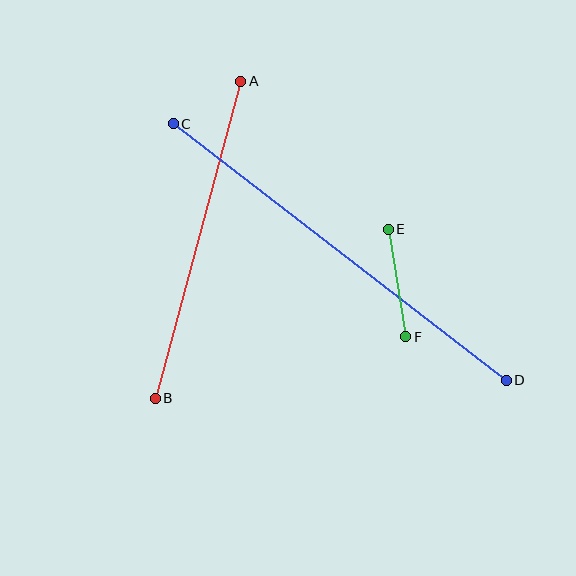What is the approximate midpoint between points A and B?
The midpoint is at approximately (198, 240) pixels.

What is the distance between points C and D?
The distance is approximately 421 pixels.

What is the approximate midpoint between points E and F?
The midpoint is at approximately (397, 283) pixels.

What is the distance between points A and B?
The distance is approximately 329 pixels.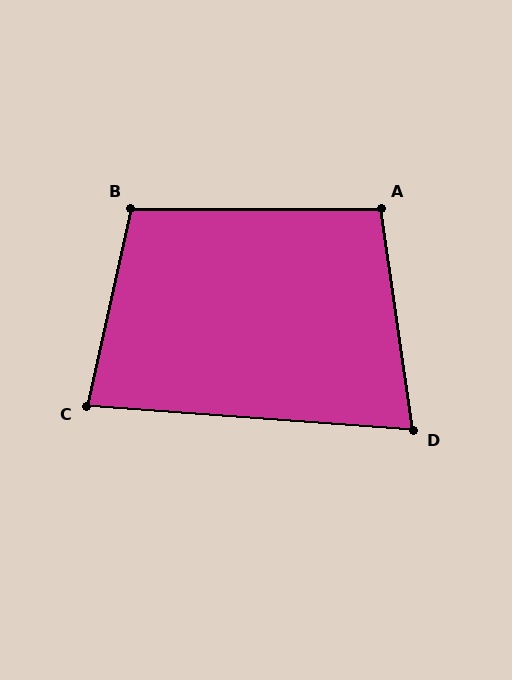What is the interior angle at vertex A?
Approximately 98 degrees (obtuse).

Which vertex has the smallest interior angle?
D, at approximately 78 degrees.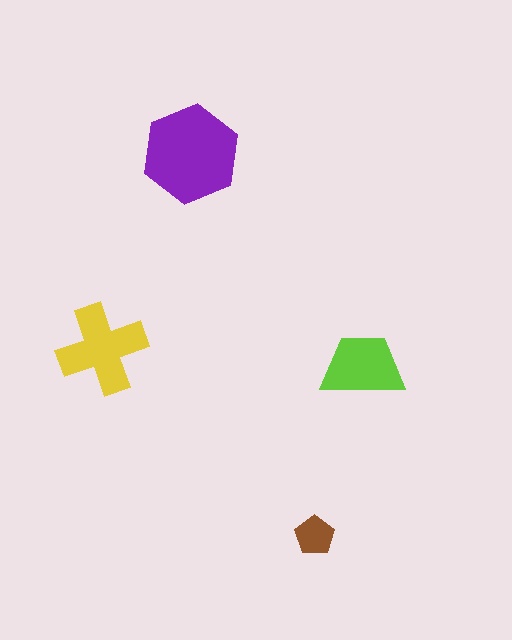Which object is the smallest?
The brown pentagon.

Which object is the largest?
The purple hexagon.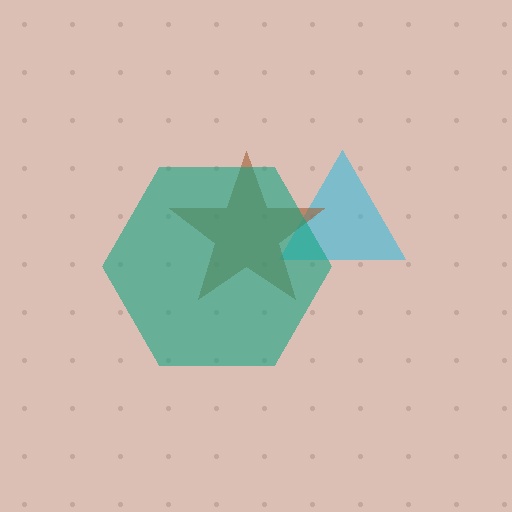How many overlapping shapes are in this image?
There are 3 overlapping shapes in the image.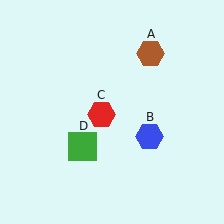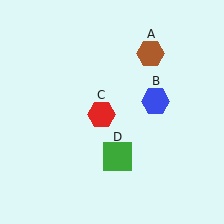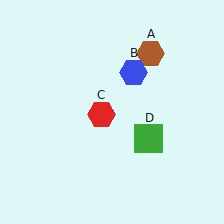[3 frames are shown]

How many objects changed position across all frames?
2 objects changed position: blue hexagon (object B), green square (object D).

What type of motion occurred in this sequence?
The blue hexagon (object B), green square (object D) rotated counterclockwise around the center of the scene.